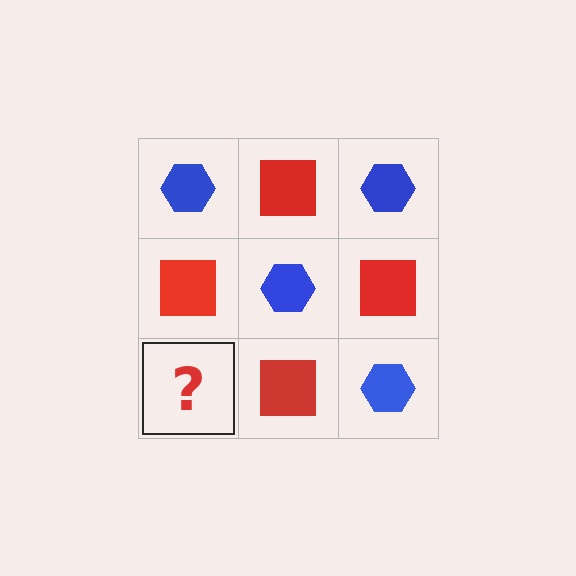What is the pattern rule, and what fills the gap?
The rule is that it alternates blue hexagon and red square in a checkerboard pattern. The gap should be filled with a blue hexagon.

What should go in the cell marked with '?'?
The missing cell should contain a blue hexagon.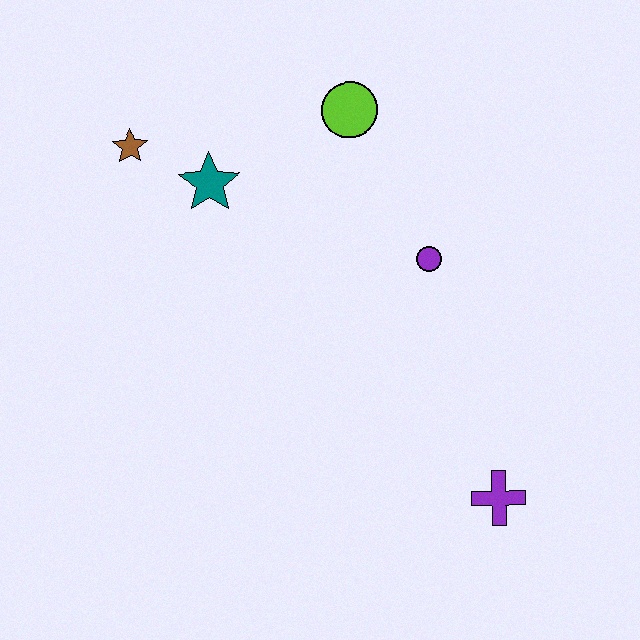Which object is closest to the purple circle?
The lime circle is closest to the purple circle.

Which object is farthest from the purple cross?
The brown star is farthest from the purple cross.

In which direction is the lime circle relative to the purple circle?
The lime circle is above the purple circle.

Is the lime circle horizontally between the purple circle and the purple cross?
No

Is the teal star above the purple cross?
Yes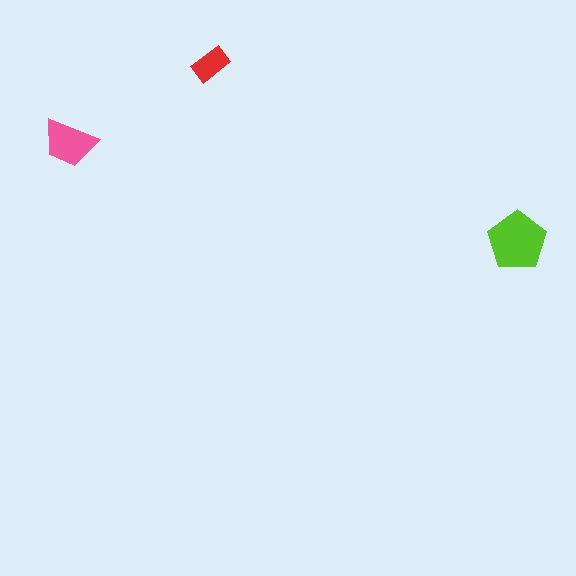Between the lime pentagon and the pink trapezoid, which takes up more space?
The lime pentagon.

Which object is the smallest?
The red rectangle.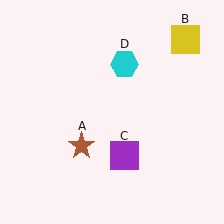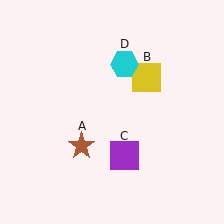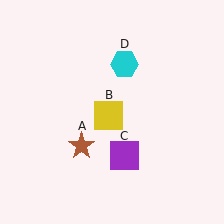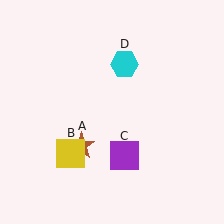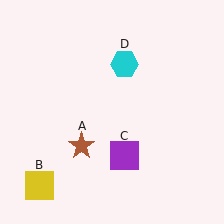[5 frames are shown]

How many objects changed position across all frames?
1 object changed position: yellow square (object B).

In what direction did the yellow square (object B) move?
The yellow square (object B) moved down and to the left.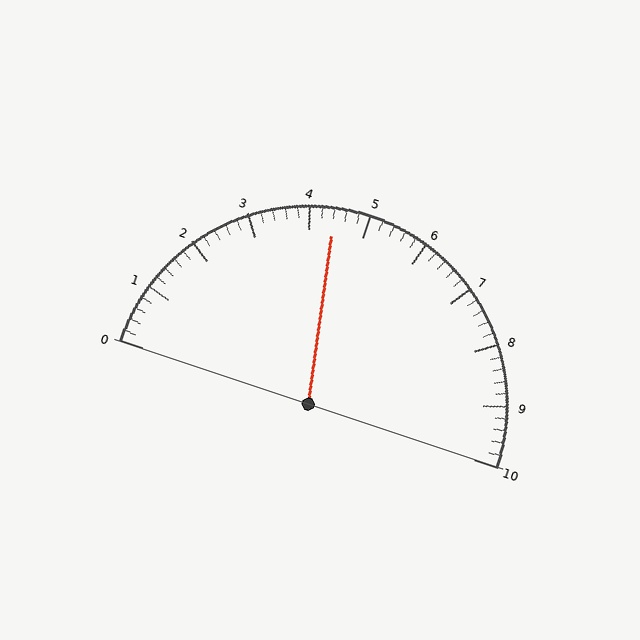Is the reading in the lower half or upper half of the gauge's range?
The reading is in the lower half of the range (0 to 10).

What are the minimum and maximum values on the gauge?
The gauge ranges from 0 to 10.